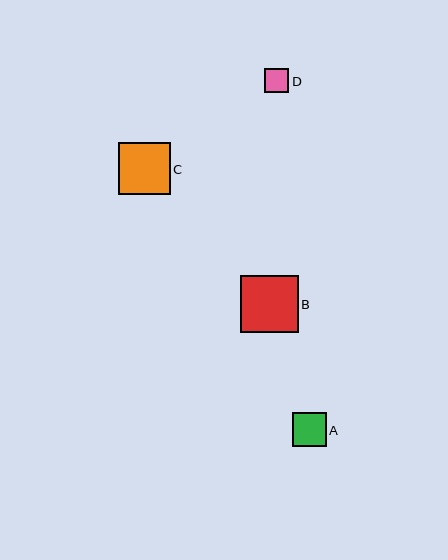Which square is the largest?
Square B is the largest with a size of approximately 57 pixels.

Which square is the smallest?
Square D is the smallest with a size of approximately 24 pixels.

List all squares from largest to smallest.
From largest to smallest: B, C, A, D.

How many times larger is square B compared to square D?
Square B is approximately 2.4 times the size of square D.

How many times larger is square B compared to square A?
Square B is approximately 1.7 times the size of square A.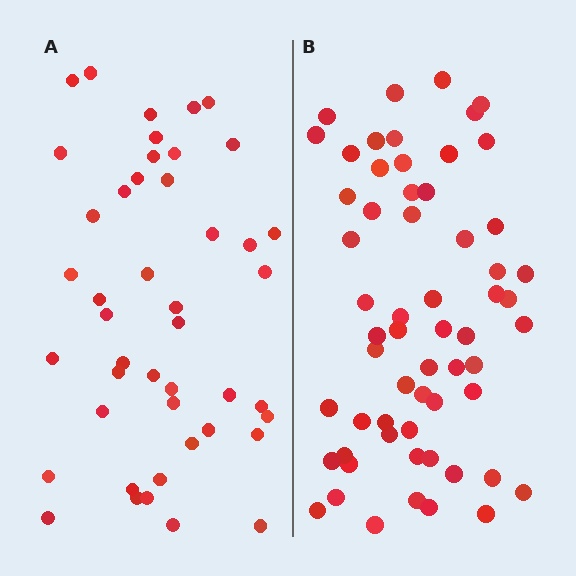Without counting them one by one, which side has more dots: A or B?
Region B (the right region) has more dots.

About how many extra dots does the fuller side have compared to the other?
Region B has approximately 15 more dots than region A.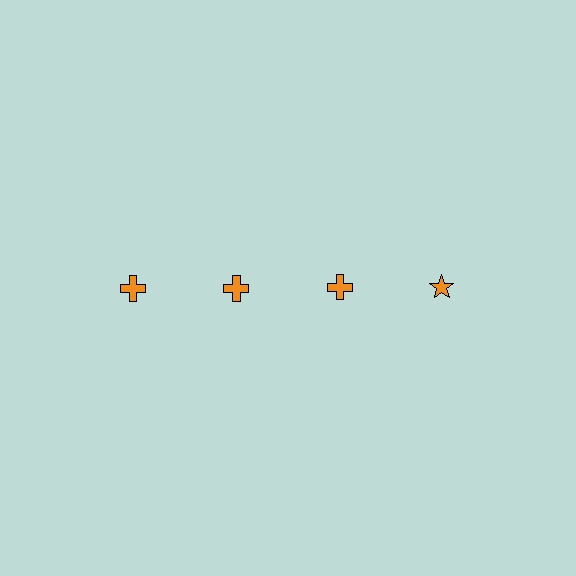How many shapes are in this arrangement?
There are 4 shapes arranged in a grid pattern.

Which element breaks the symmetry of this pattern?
The orange star in the top row, second from right column breaks the symmetry. All other shapes are orange crosses.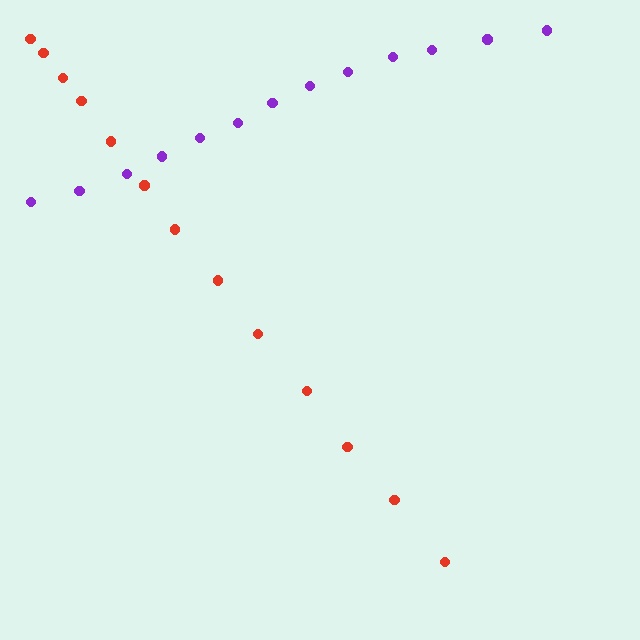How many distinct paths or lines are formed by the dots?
There are 2 distinct paths.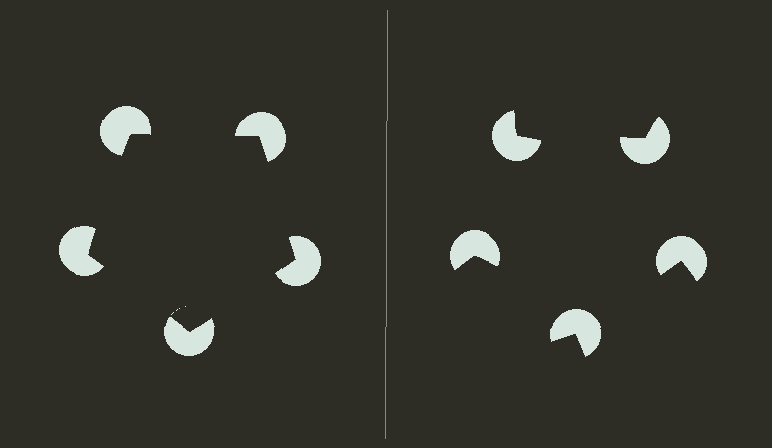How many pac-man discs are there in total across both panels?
10 — 5 on each side.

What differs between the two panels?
The pac-man discs are positioned identically on both sides; only the wedge orientations differ. On the left they align to a pentagon; on the right they are misaligned.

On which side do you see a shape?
An illusory pentagon appears on the left side. On the right side the wedge cuts are rotated, so no coherent shape forms.